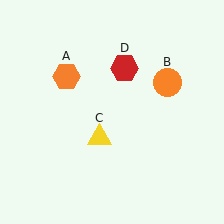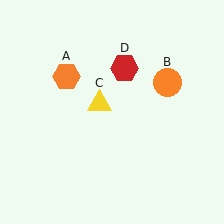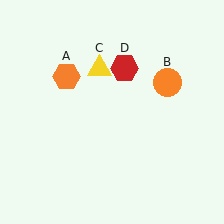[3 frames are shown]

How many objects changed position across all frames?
1 object changed position: yellow triangle (object C).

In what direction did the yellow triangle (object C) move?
The yellow triangle (object C) moved up.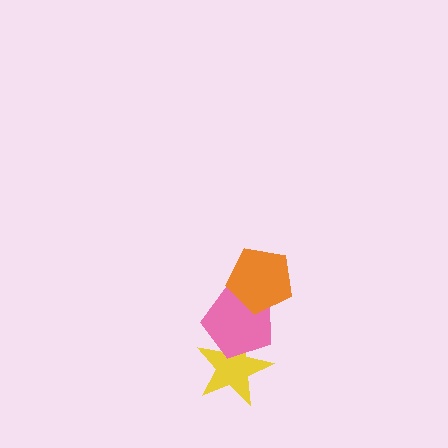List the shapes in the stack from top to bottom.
From top to bottom: the orange pentagon, the pink pentagon, the yellow star.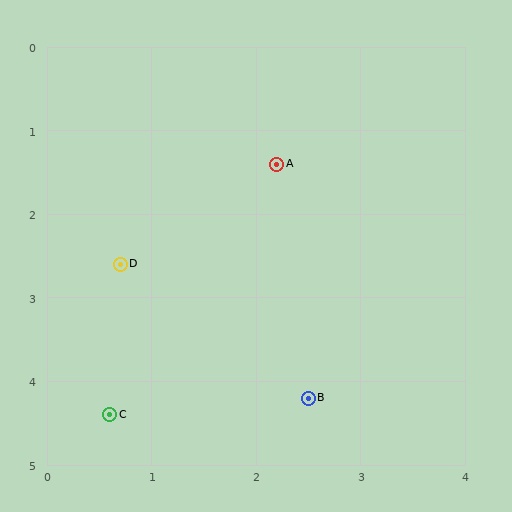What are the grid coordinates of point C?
Point C is at approximately (0.6, 4.4).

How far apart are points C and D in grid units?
Points C and D are about 1.8 grid units apart.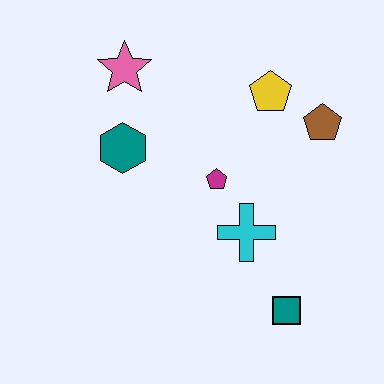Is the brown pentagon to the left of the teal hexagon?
No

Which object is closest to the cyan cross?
The magenta pentagon is closest to the cyan cross.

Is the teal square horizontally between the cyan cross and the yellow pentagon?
No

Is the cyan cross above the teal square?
Yes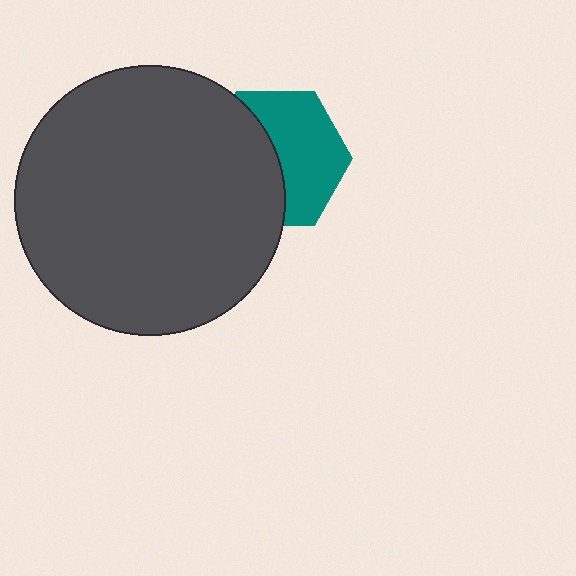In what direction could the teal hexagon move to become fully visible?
The teal hexagon could move right. That would shift it out from behind the dark gray circle entirely.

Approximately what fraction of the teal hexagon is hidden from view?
Roughly 47% of the teal hexagon is hidden behind the dark gray circle.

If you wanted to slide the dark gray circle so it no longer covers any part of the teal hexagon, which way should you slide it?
Slide it left — that is the most direct way to separate the two shapes.